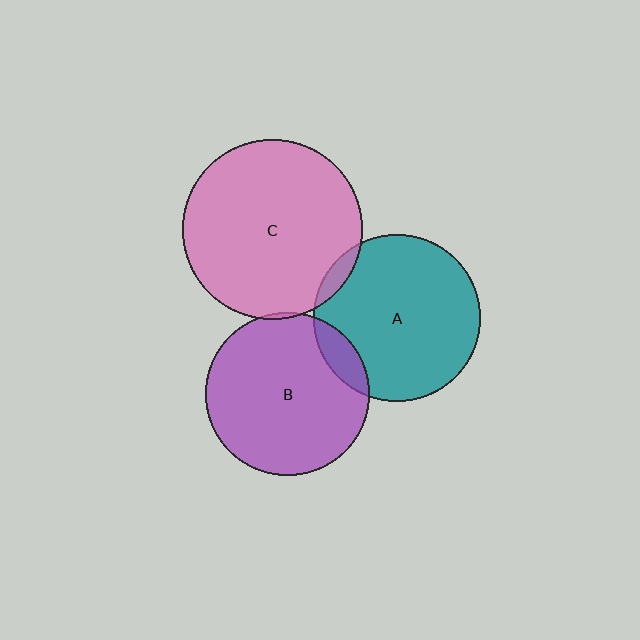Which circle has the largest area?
Circle C (pink).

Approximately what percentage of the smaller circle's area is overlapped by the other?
Approximately 5%.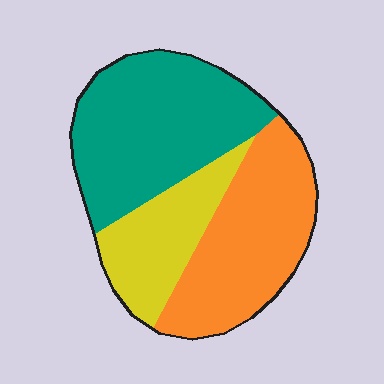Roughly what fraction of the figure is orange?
Orange takes up about three eighths (3/8) of the figure.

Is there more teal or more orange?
Teal.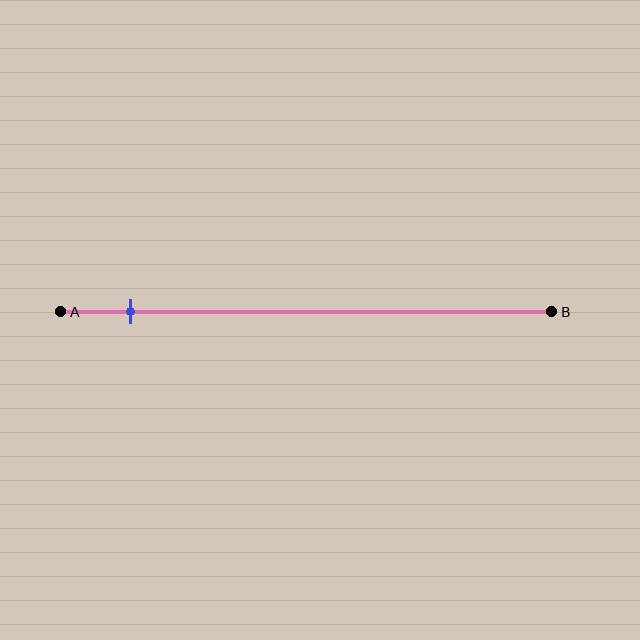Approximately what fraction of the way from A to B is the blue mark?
The blue mark is approximately 15% of the way from A to B.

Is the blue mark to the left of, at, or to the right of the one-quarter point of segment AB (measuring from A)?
The blue mark is to the left of the one-quarter point of segment AB.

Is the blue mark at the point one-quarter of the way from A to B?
No, the mark is at about 15% from A, not at the 25% one-quarter point.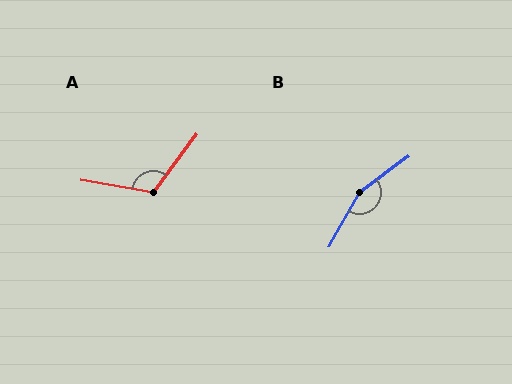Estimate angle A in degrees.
Approximately 117 degrees.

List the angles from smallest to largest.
A (117°), B (156°).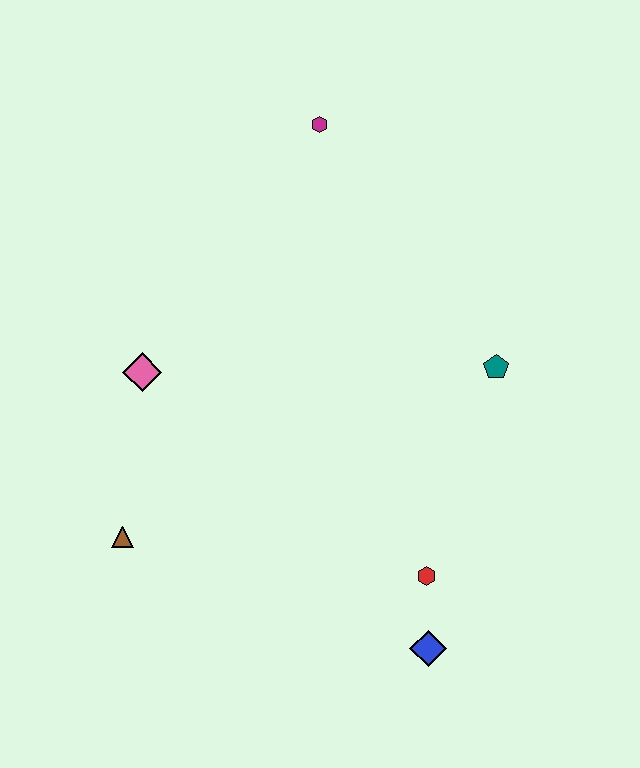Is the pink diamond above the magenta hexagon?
No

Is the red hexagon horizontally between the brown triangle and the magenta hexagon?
No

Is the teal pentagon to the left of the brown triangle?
No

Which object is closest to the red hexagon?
The blue diamond is closest to the red hexagon.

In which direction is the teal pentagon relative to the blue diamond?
The teal pentagon is above the blue diamond.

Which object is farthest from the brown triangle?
The magenta hexagon is farthest from the brown triangle.